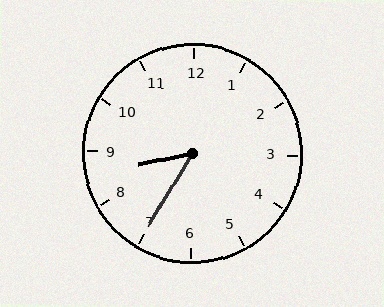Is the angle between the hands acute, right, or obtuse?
It is acute.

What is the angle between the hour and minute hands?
Approximately 48 degrees.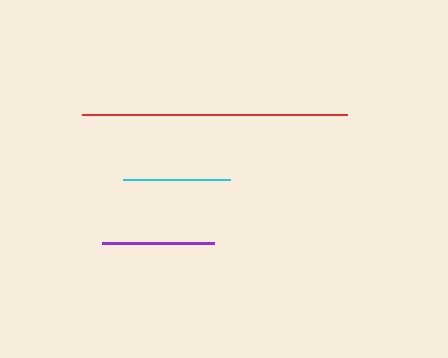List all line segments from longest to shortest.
From longest to shortest: red, purple, cyan.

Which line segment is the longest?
The red line is the longest at approximately 265 pixels.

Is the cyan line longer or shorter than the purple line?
The purple line is longer than the cyan line.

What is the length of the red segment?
The red segment is approximately 265 pixels long.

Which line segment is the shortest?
The cyan line is the shortest at approximately 108 pixels.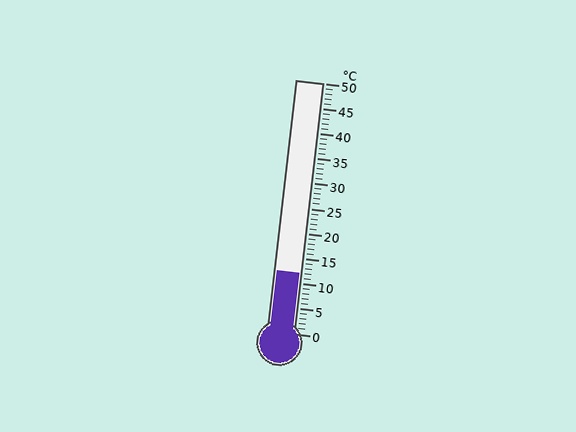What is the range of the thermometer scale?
The thermometer scale ranges from 0°C to 50°C.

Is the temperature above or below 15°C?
The temperature is below 15°C.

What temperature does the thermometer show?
The thermometer shows approximately 12°C.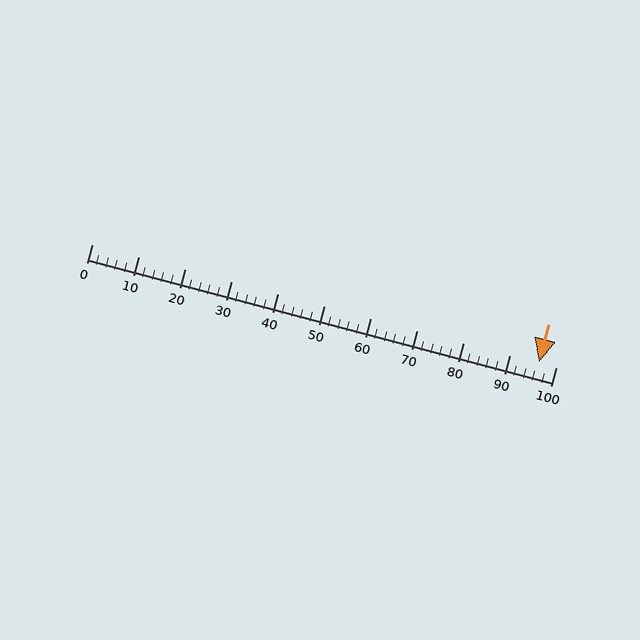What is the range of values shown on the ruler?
The ruler shows values from 0 to 100.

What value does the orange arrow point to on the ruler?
The orange arrow points to approximately 96.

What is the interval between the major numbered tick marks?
The major tick marks are spaced 10 units apart.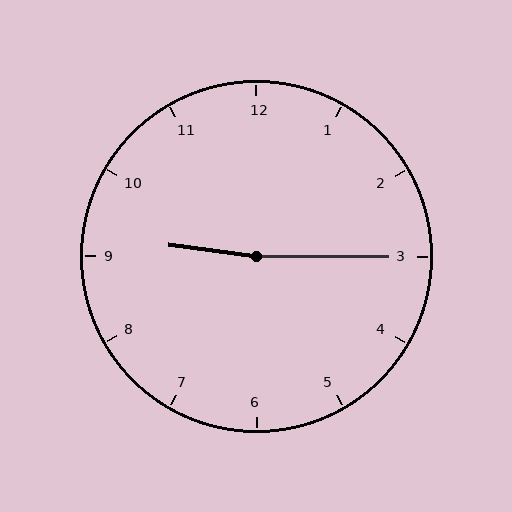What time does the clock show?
9:15.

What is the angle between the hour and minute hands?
Approximately 172 degrees.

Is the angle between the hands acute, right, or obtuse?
It is obtuse.